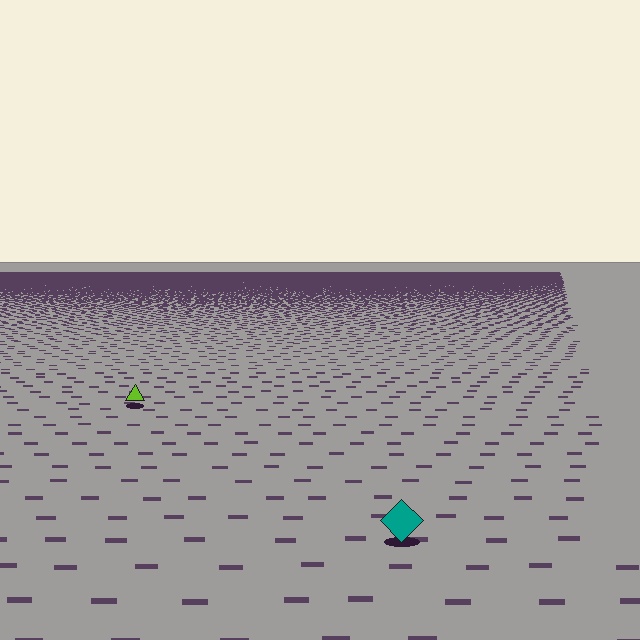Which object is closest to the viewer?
The teal diamond is closest. The texture marks near it are larger and more spread out.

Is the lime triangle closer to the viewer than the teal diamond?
No. The teal diamond is closer — you can tell from the texture gradient: the ground texture is coarser near it.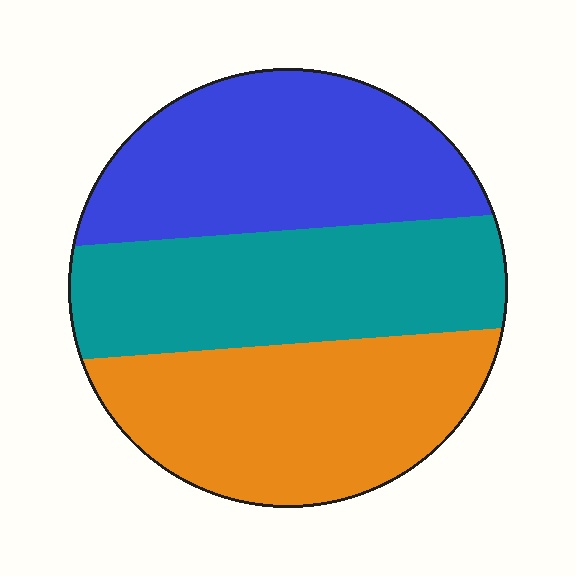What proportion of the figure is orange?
Orange covers about 35% of the figure.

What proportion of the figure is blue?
Blue covers around 35% of the figure.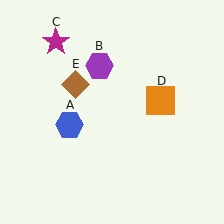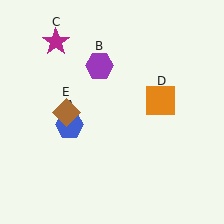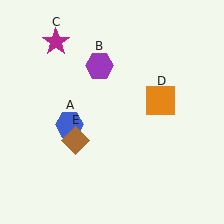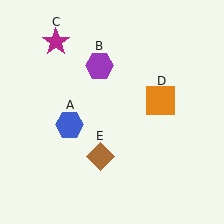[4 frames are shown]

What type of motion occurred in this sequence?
The brown diamond (object E) rotated counterclockwise around the center of the scene.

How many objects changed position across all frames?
1 object changed position: brown diamond (object E).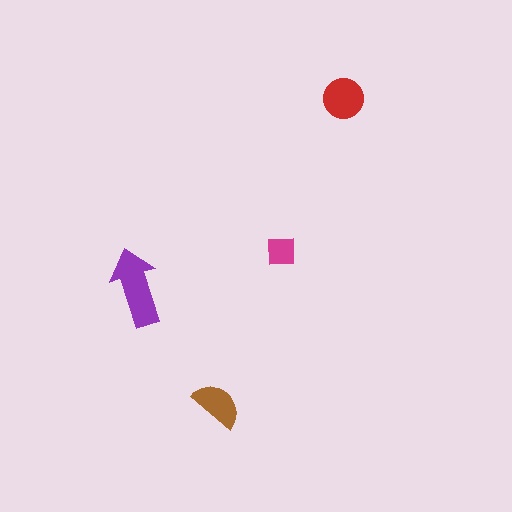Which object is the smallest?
The magenta square.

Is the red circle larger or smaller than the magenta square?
Larger.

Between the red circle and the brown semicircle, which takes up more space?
The red circle.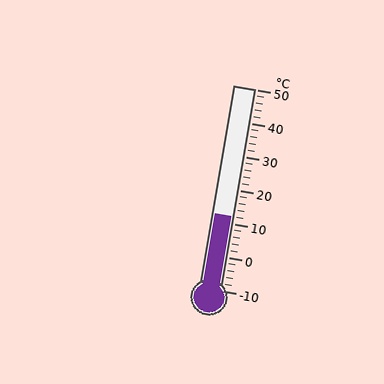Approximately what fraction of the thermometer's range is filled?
The thermometer is filled to approximately 35% of its range.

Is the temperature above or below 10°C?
The temperature is above 10°C.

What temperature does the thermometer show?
The thermometer shows approximately 12°C.